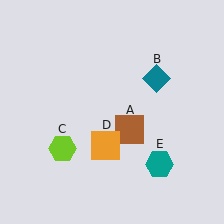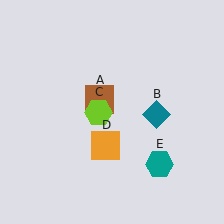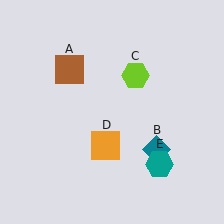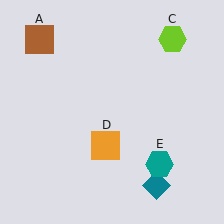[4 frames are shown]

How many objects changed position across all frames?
3 objects changed position: brown square (object A), teal diamond (object B), lime hexagon (object C).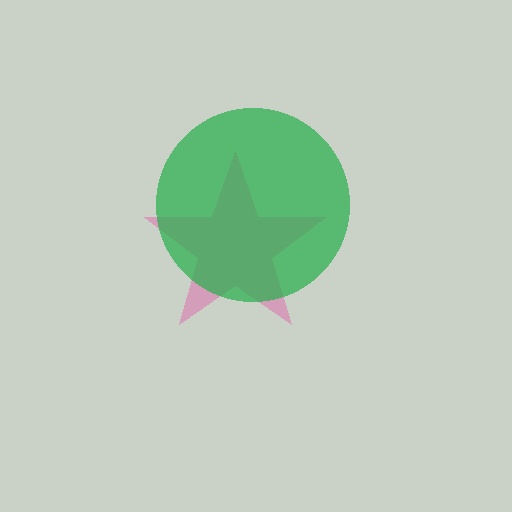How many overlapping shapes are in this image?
There are 2 overlapping shapes in the image.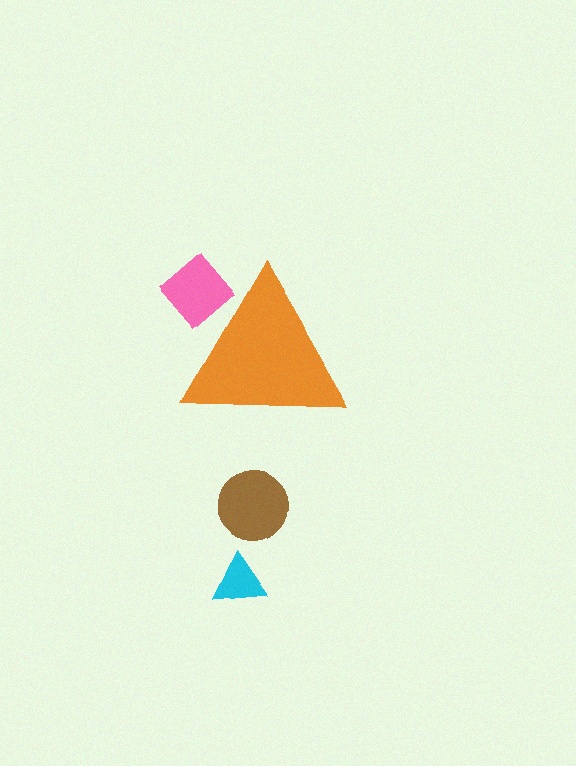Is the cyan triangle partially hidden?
No, the cyan triangle is fully visible.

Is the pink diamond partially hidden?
Yes, the pink diamond is partially hidden behind the orange triangle.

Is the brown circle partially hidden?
No, the brown circle is fully visible.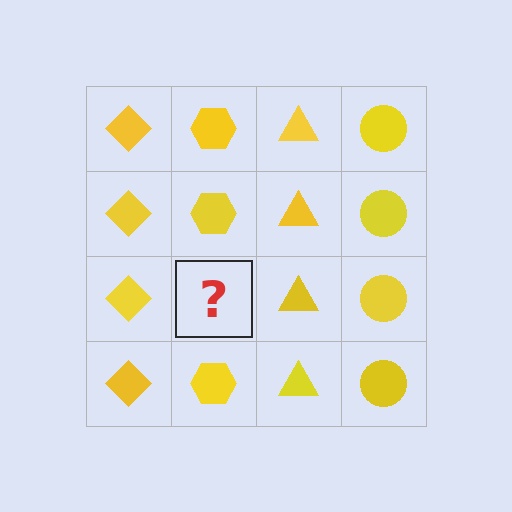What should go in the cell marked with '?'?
The missing cell should contain a yellow hexagon.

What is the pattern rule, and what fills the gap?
The rule is that each column has a consistent shape. The gap should be filled with a yellow hexagon.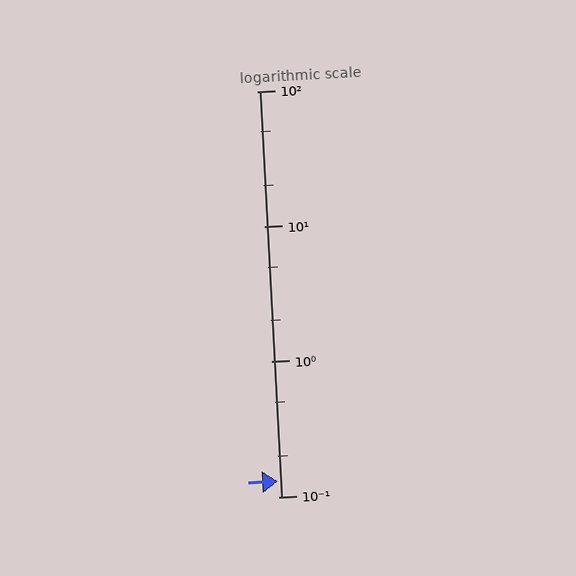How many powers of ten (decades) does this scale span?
The scale spans 3 decades, from 0.1 to 100.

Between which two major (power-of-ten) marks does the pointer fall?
The pointer is between 0.1 and 1.